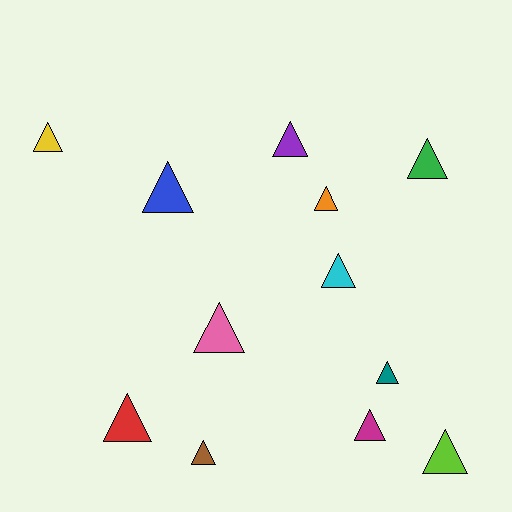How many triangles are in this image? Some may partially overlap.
There are 12 triangles.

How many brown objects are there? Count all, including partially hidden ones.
There is 1 brown object.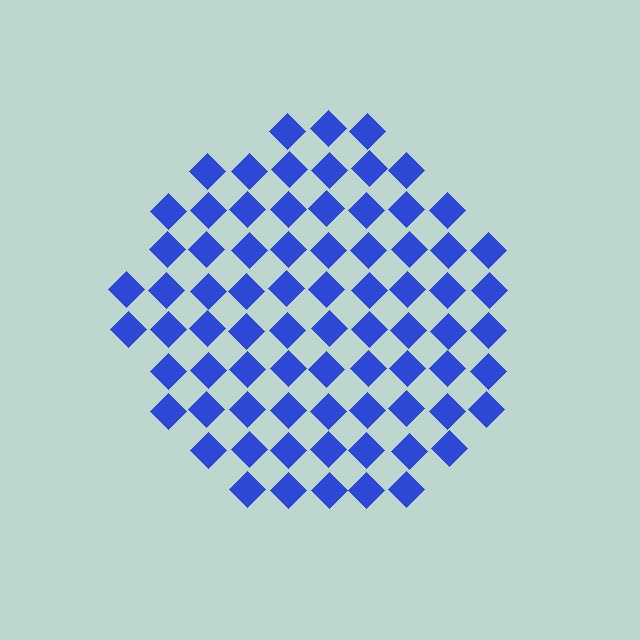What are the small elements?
The small elements are diamonds.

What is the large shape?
The large shape is a circle.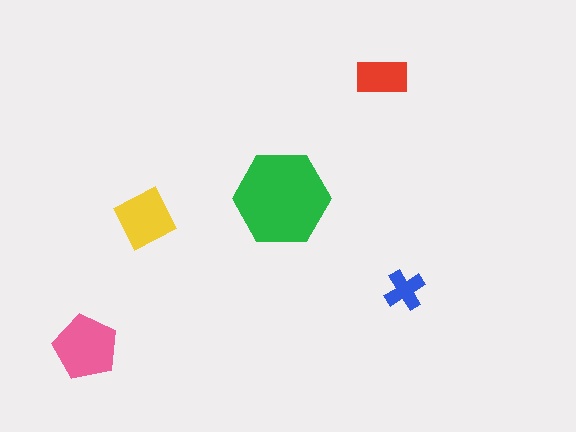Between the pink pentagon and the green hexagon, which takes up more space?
The green hexagon.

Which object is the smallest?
The blue cross.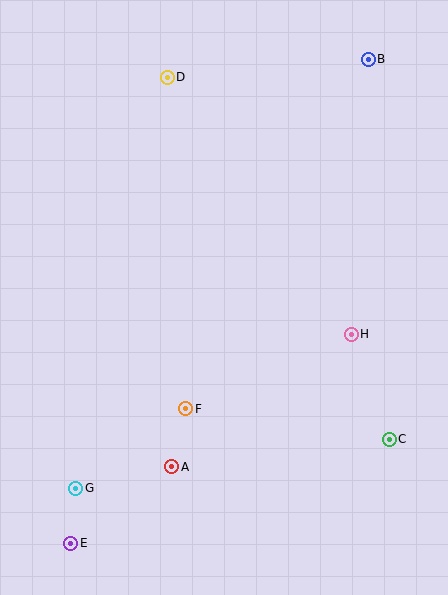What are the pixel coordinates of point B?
Point B is at (368, 59).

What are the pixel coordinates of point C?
Point C is at (389, 439).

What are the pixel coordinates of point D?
Point D is at (167, 77).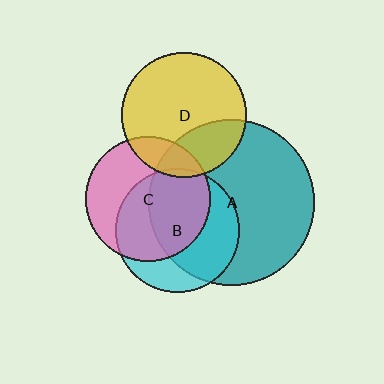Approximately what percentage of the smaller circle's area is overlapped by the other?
Approximately 25%.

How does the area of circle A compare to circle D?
Approximately 1.7 times.